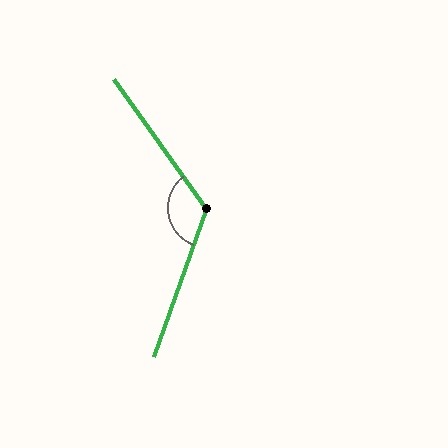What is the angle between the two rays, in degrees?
Approximately 125 degrees.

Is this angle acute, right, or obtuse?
It is obtuse.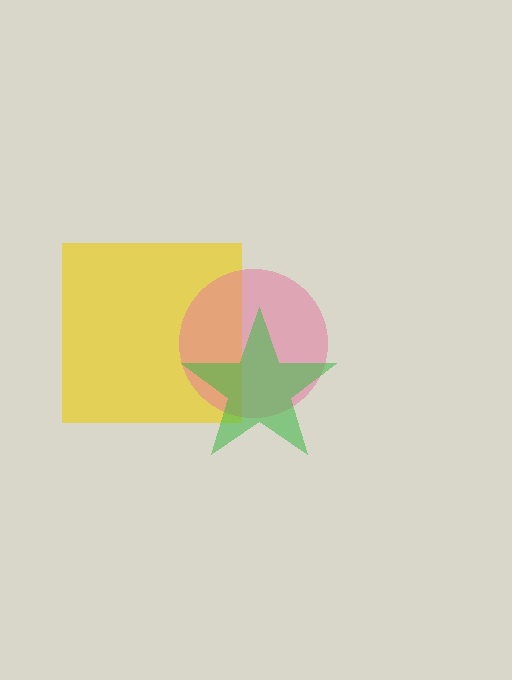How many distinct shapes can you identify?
There are 3 distinct shapes: a yellow square, a pink circle, a green star.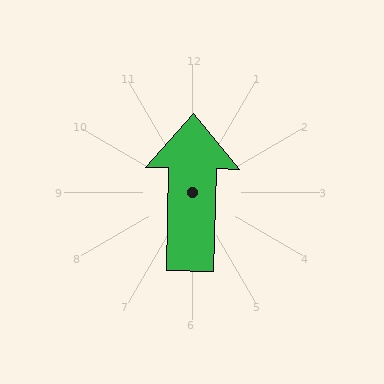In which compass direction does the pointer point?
North.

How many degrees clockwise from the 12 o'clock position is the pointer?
Approximately 1 degrees.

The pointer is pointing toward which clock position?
Roughly 12 o'clock.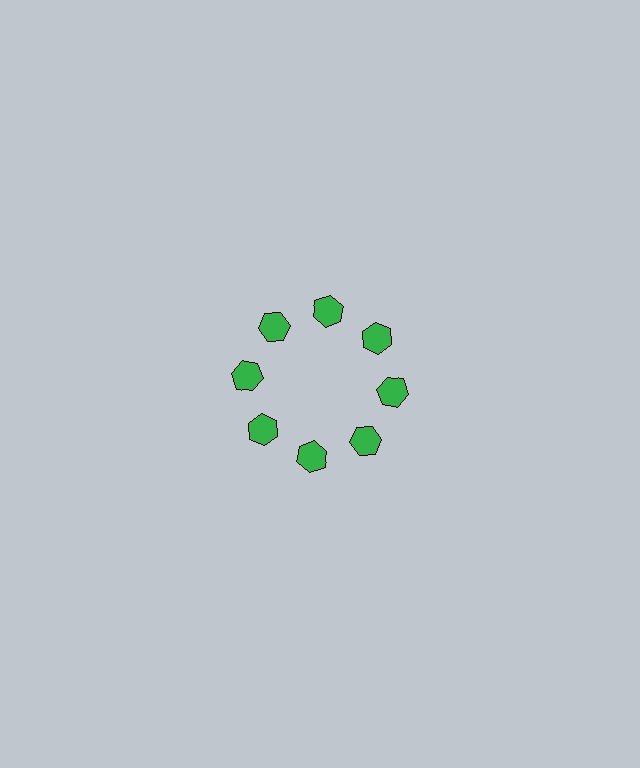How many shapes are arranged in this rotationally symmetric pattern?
There are 8 shapes, arranged in 8 groups of 1.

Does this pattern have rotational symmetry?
Yes, this pattern has 8-fold rotational symmetry. It looks the same after rotating 45 degrees around the center.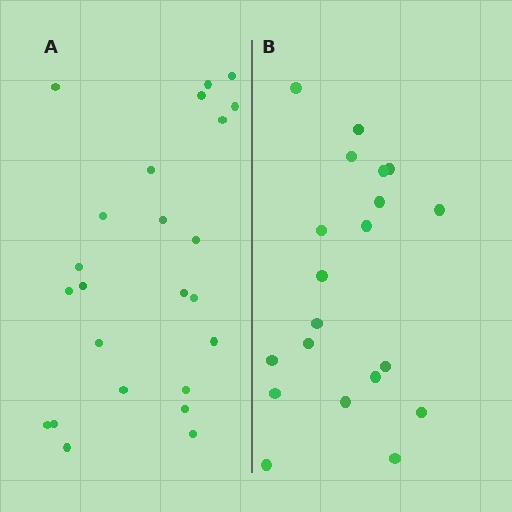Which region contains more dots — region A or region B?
Region A (the left region) has more dots.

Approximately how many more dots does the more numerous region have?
Region A has about 4 more dots than region B.